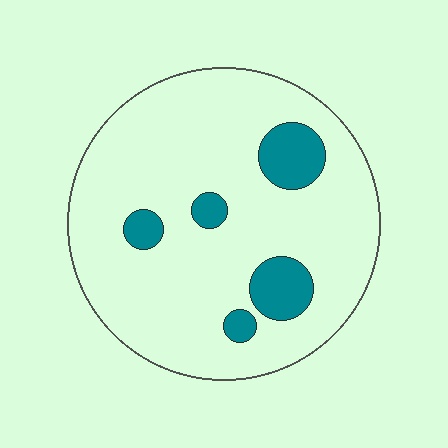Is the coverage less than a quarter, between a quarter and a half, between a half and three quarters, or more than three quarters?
Less than a quarter.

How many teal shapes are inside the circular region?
5.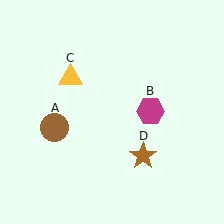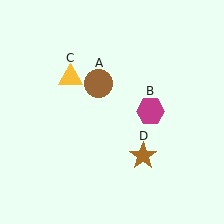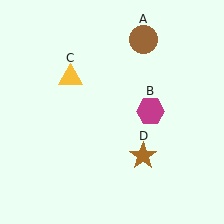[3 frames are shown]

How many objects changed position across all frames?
1 object changed position: brown circle (object A).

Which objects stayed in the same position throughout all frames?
Magenta hexagon (object B) and yellow triangle (object C) and brown star (object D) remained stationary.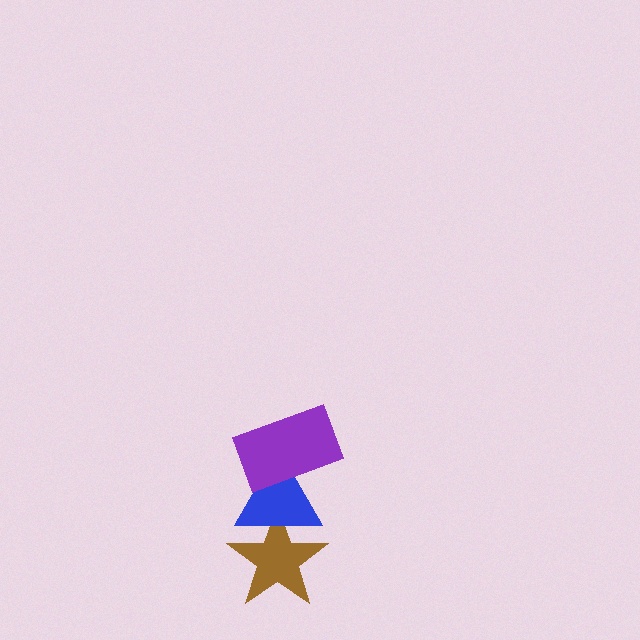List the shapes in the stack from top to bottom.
From top to bottom: the purple rectangle, the blue triangle, the brown star.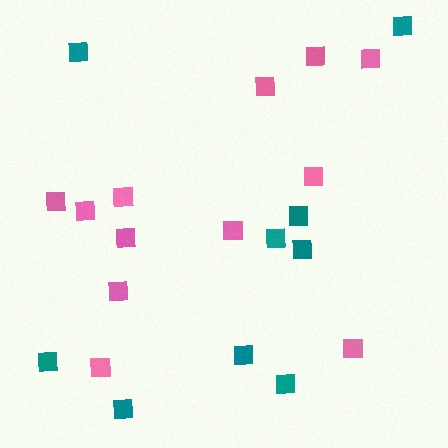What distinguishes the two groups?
There are 2 groups: one group of teal squares (9) and one group of pink squares (12).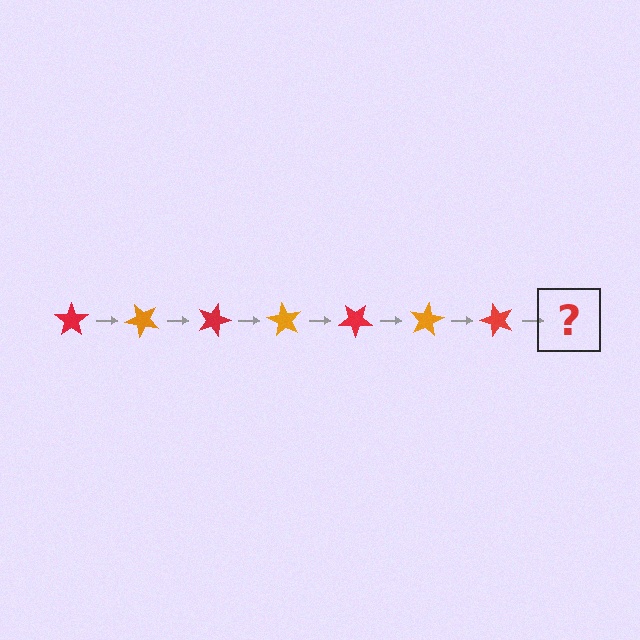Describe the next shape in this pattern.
It should be an orange star, rotated 315 degrees from the start.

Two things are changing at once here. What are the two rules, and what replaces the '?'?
The two rules are that it rotates 45 degrees each step and the color cycles through red and orange. The '?' should be an orange star, rotated 315 degrees from the start.